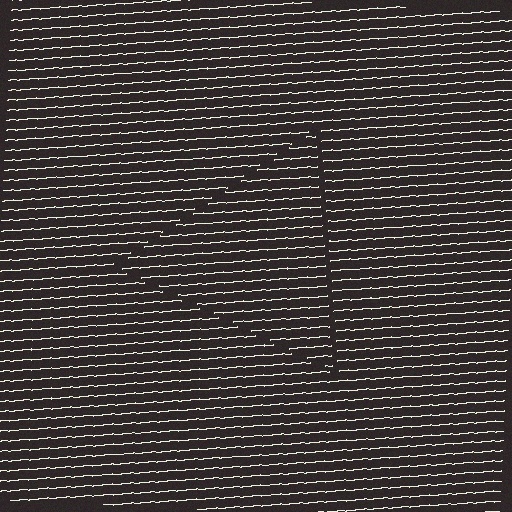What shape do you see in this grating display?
An illusory triangle. The interior of the shape contains the same grating, shifted by half a period — the contour is defined by the phase discontinuity where line-ends from the inner and outer gratings abut.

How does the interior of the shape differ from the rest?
The interior of the shape contains the same grating, shifted by half a period — the contour is defined by the phase discontinuity where line-ends from the inner and outer gratings abut.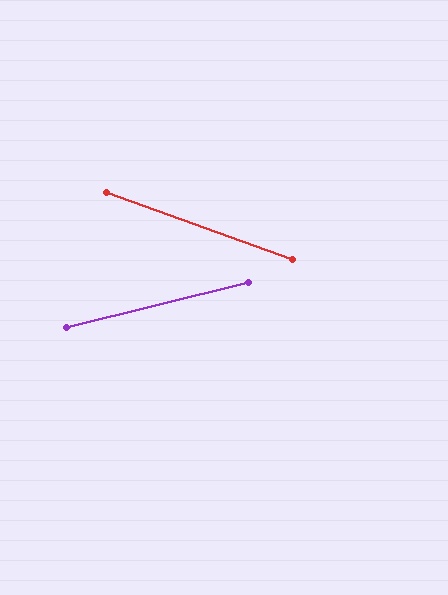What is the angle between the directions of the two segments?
Approximately 34 degrees.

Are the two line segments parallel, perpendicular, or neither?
Neither parallel nor perpendicular — they differ by about 34°.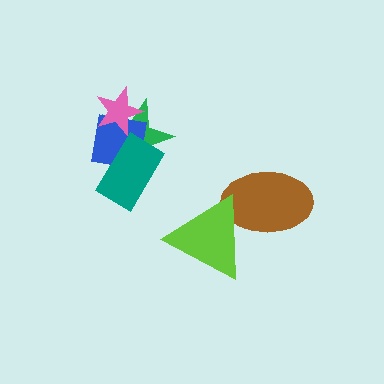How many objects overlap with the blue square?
3 objects overlap with the blue square.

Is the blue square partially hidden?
Yes, it is partially covered by another shape.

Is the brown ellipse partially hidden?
Yes, it is partially covered by another shape.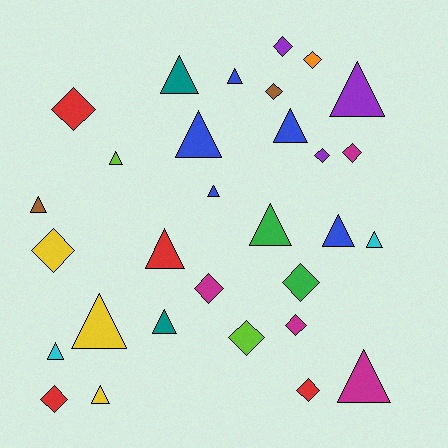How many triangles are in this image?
There are 17 triangles.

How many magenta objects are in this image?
There are 4 magenta objects.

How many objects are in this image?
There are 30 objects.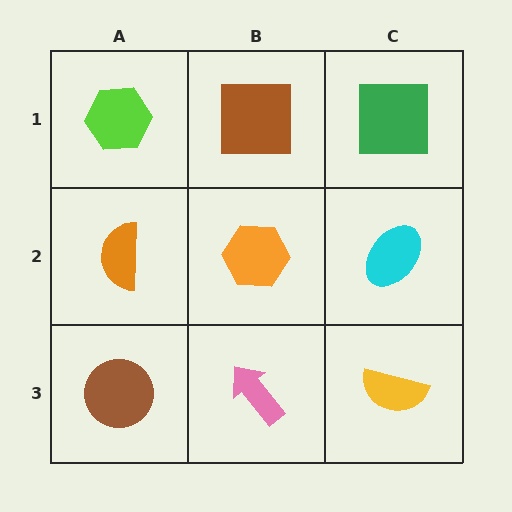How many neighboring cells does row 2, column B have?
4.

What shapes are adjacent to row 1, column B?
An orange hexagon (row 2, column B), a lime hexagon (row 1, column A), a green square (row 1, column C).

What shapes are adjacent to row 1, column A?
An orange semicircle (row 2, column A), a brown square (row 1, column B).